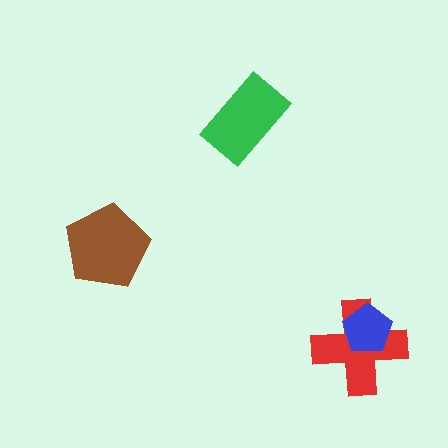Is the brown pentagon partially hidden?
No, no other shape covers it.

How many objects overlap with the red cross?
1 object overlaps with the red cross.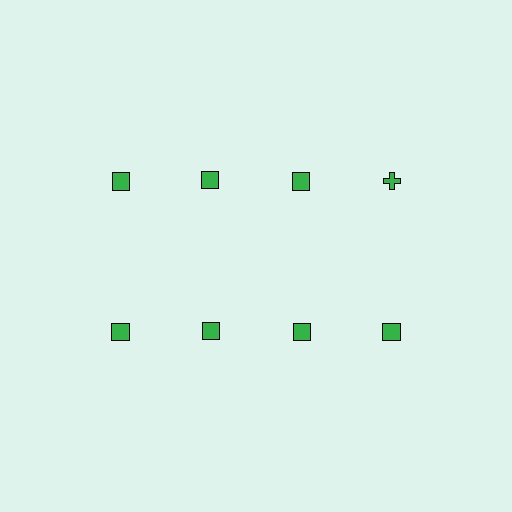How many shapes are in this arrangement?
There are 8 shapes arranged in a grid pattern.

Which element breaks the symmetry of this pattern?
The green cross in the top row, second from right column breaks the symmetry. All other shapes are green squares.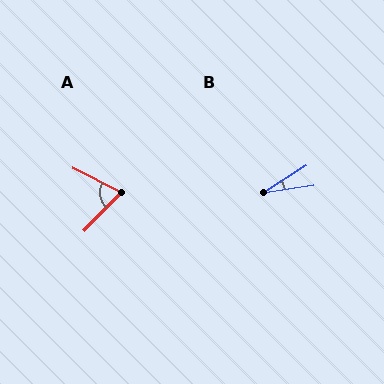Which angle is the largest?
A, at approximately 72 degrees.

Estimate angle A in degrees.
Approximately 72 degrees.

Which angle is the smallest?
B, at approximately 24 degrees.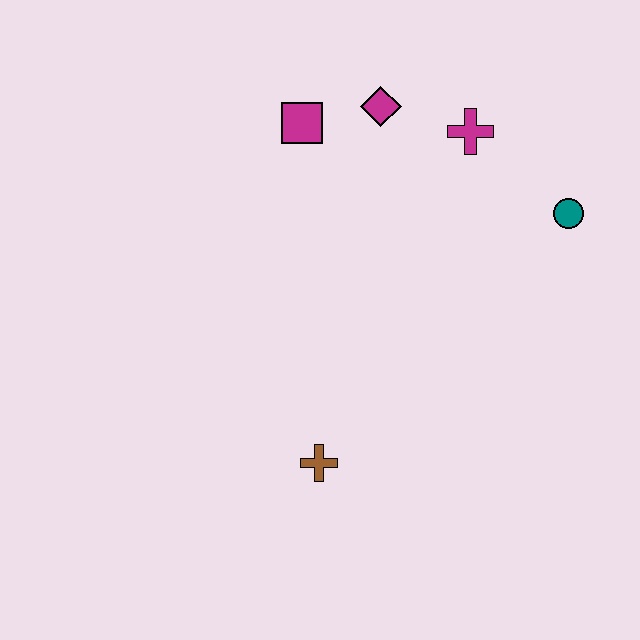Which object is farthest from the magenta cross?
The brown cross is farthest from the magenta cross.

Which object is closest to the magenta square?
The magenta diamond is closest to the magenta square.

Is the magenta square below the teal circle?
No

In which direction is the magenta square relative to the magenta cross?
The magenta square is to the left of the magenta cross.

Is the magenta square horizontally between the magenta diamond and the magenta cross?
No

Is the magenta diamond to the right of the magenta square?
Yes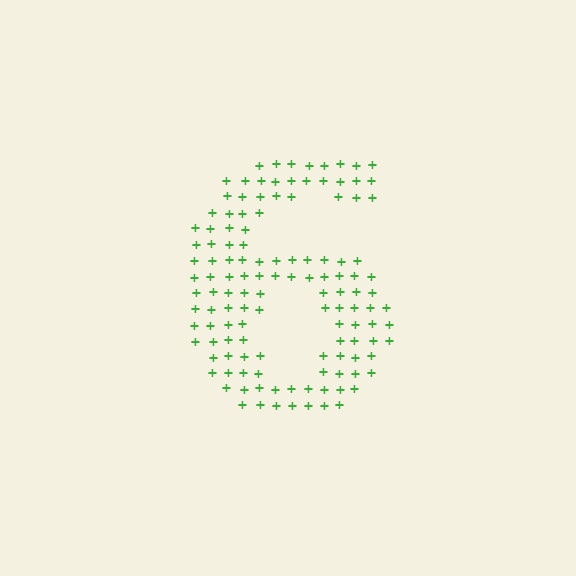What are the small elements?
The small elements are plus signs.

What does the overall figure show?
The overall figure shows the digit 6.